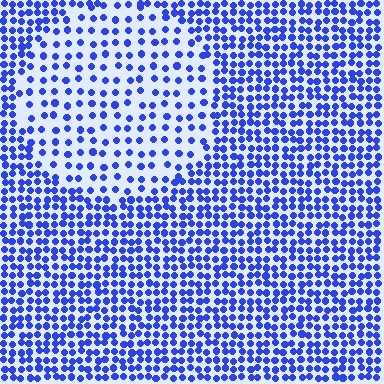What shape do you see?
I see a circle.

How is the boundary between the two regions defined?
The boundary is defined by a change in element density (approximately 2.1x ratio). All elements are the same color, size, and shape.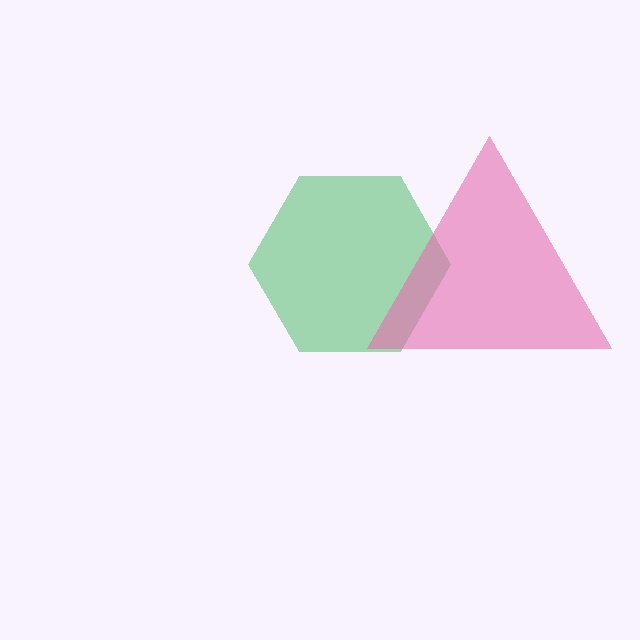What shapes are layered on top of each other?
The layered shapes are: a green hexagon, a pink triangle.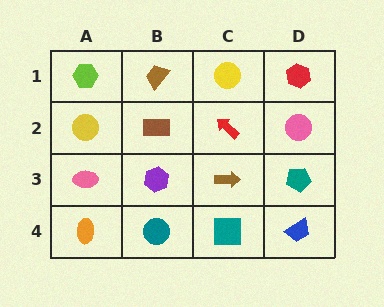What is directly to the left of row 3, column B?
A pink ellipse.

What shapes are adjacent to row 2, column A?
A lime hexagon (row 1, column A), a pink ellipse (row 3, column A), a brown rectangle (row 2, column B).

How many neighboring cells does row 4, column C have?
3.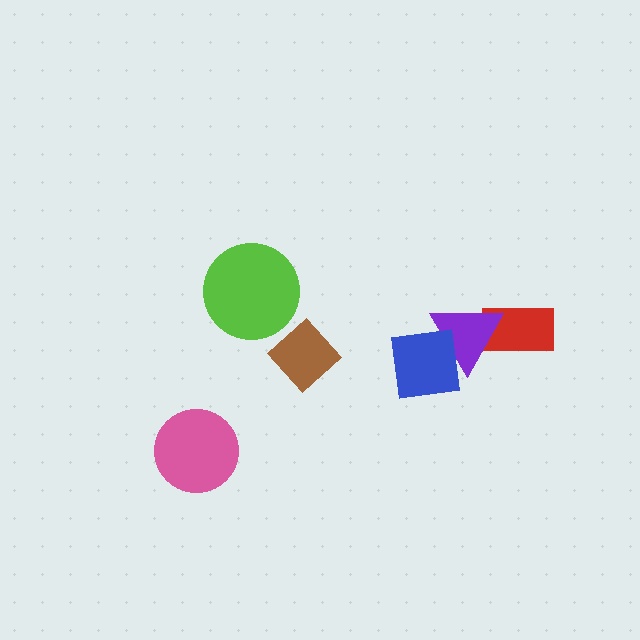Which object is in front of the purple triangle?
The blue square is in front of the purple triangle.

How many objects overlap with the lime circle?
0 objects overlap with the lime circle.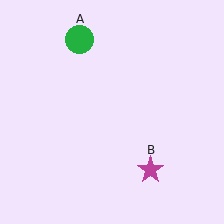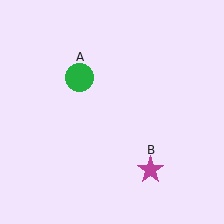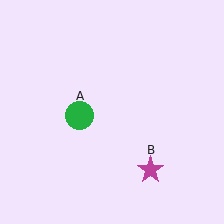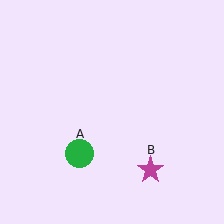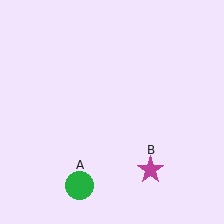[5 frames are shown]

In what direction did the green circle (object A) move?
The green circle (object A) moved down.